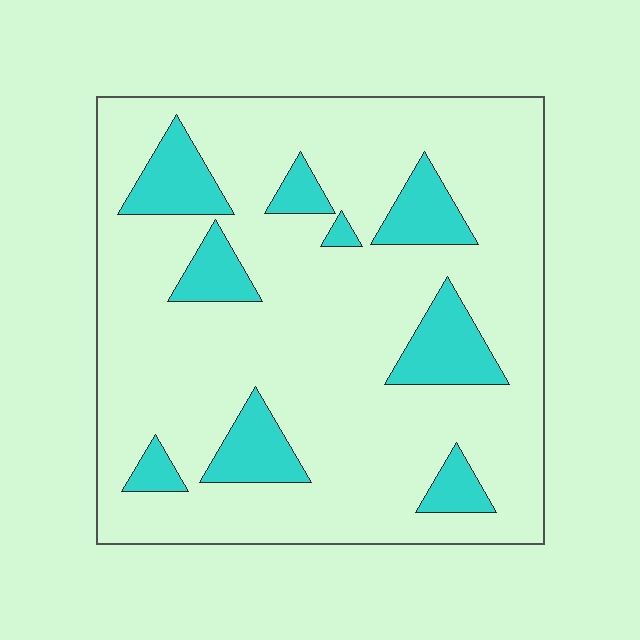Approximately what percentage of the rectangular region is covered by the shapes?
Approximately 20%.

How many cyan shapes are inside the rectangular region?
9.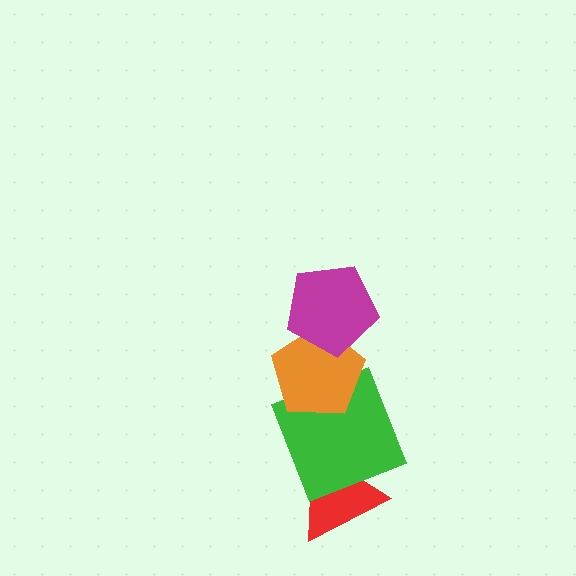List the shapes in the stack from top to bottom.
From top to bottom: the magenta pentagon, the orange pentagon, the green square, the red triangle.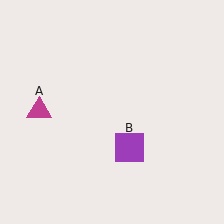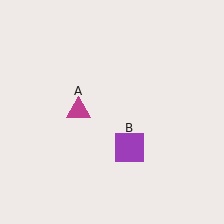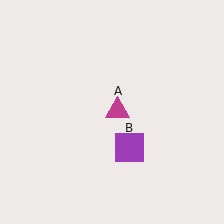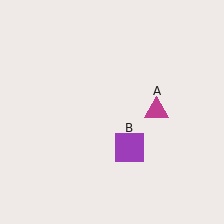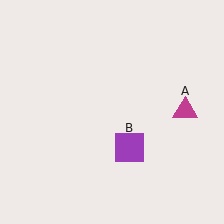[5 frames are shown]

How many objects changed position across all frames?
1 object changed position: magenta triangle (object A).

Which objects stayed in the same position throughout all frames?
Purple square (object B) remained stationary.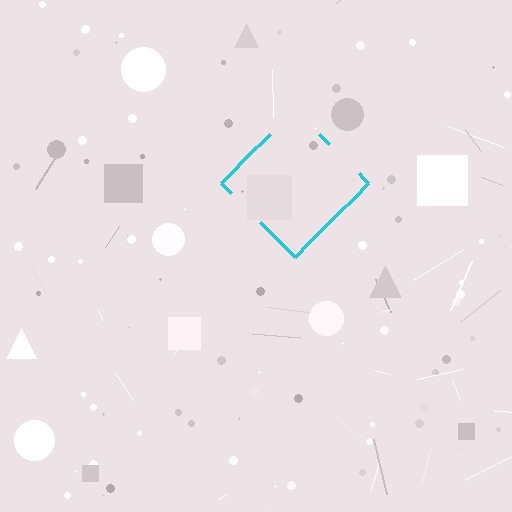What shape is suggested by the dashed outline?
The dashed outline suggests a diamond.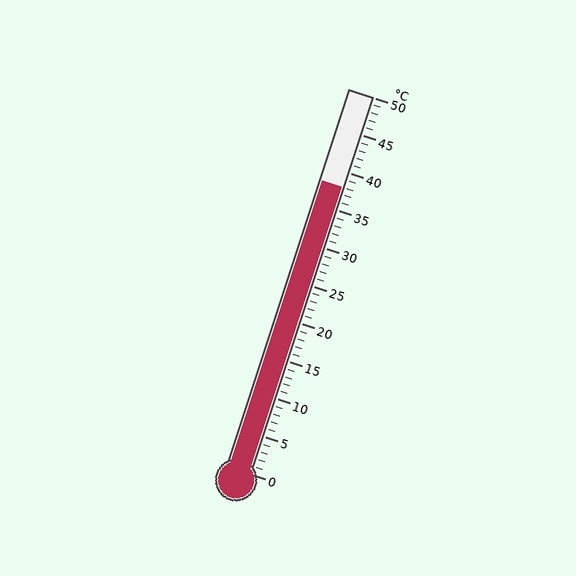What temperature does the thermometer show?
The thermometer shows approximately 38°C.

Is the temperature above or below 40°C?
The temperature is below 40°C.